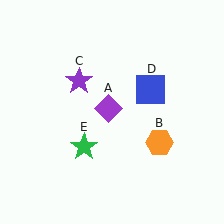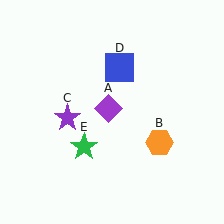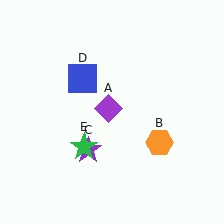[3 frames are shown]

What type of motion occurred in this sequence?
The purple star (object C), blue square (object D) rotated counterclockwise around the center of the scene.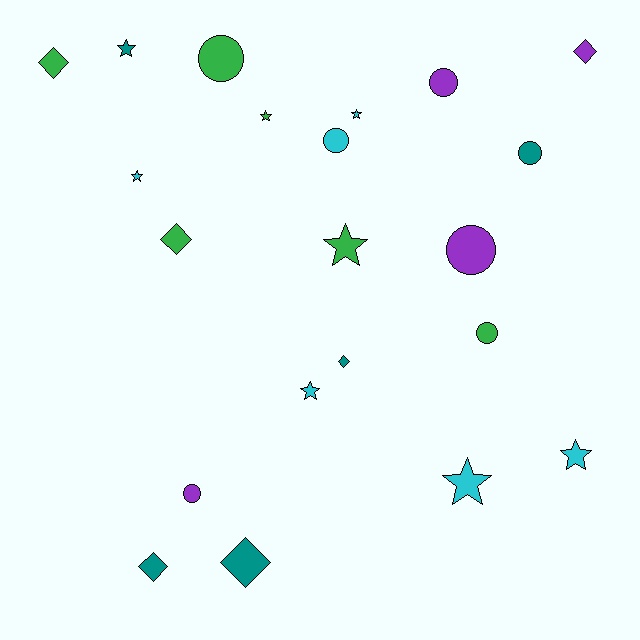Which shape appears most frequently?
Star, with 8 objects.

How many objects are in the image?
There are 21 objects.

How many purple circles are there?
There are 3 purple circles.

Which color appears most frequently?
Cyan, with 6 objects.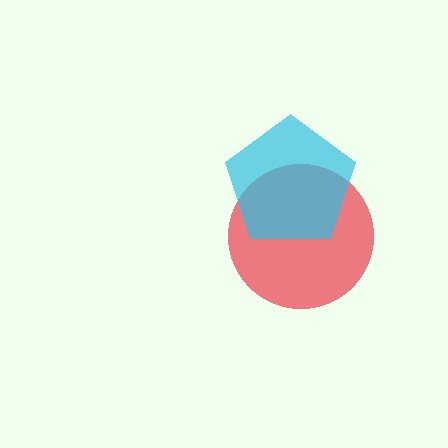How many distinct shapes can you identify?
There are 2 distinct shapes: a red circle, a cyan pentagon.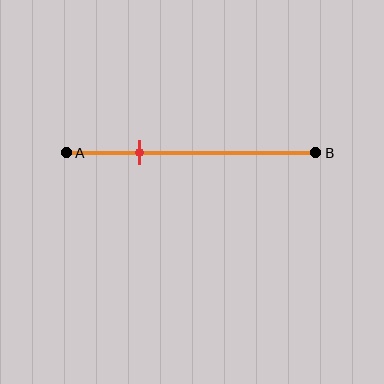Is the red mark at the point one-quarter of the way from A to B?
No, the mark is at about 30% from A, not at the 25% one-quarter point.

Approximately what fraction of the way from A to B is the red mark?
The red mark is approximately 30% of the way from A to B.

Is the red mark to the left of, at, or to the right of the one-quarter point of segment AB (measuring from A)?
The red mark is to the right of the one-quarter point of segment AB.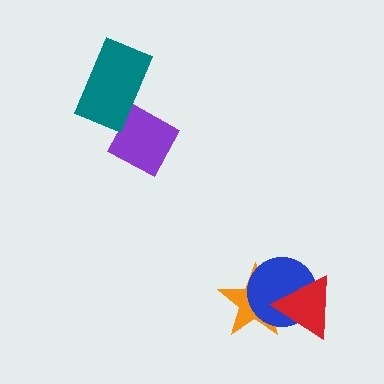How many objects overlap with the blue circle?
2 objects overlap with the blue circle.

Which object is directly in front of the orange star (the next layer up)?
The blue circle is directly in front of the orange star.